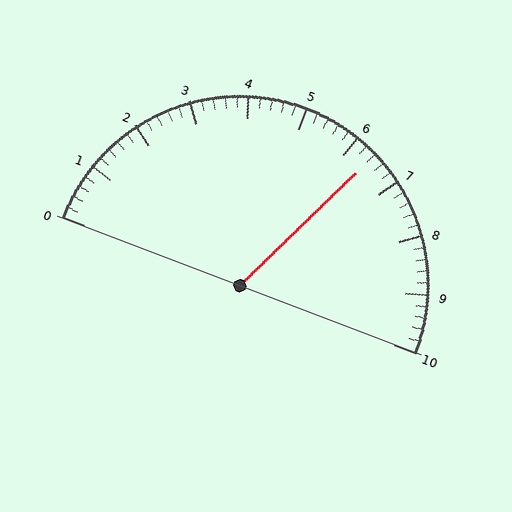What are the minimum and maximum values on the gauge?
The gauge ranges from 0 to 10.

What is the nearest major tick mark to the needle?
The nearest major tick mark is 6.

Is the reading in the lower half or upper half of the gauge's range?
The reading is in the upper half of the range (0 to 10).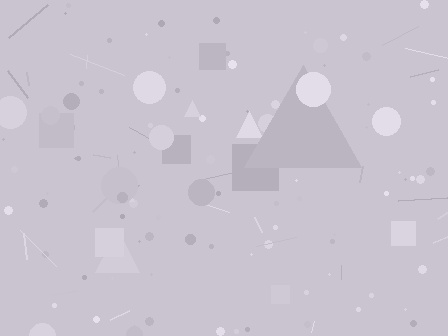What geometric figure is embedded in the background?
A triangle is embedded in the background.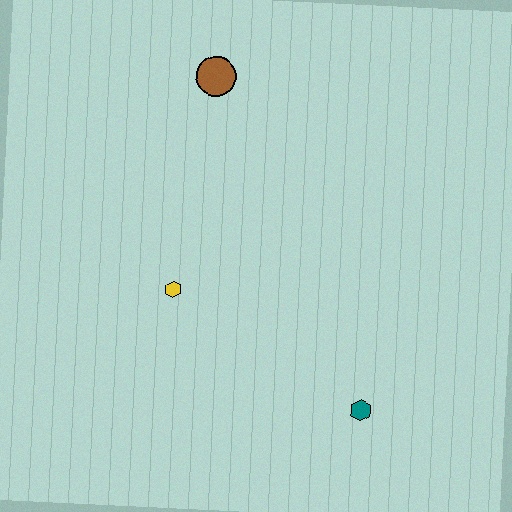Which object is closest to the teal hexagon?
The yellow hexagon is closest to the teal hexagon.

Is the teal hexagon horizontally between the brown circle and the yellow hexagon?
No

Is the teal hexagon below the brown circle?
Yes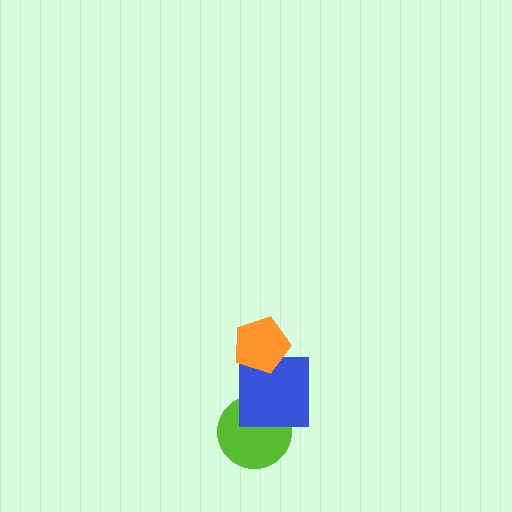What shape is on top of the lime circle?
The blue square is on top of the lime circle.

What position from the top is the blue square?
The blue square is 2nd from the top.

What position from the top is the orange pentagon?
The orange pentagon is 1st from the top.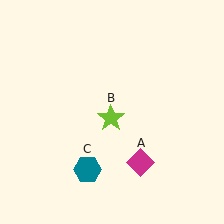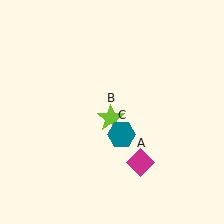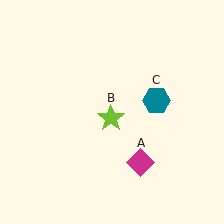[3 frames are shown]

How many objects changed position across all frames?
1 object changed position: teal hexagon (object C).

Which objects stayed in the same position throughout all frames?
Magenta diamond (object A) and lime star (object B) remained stationary.